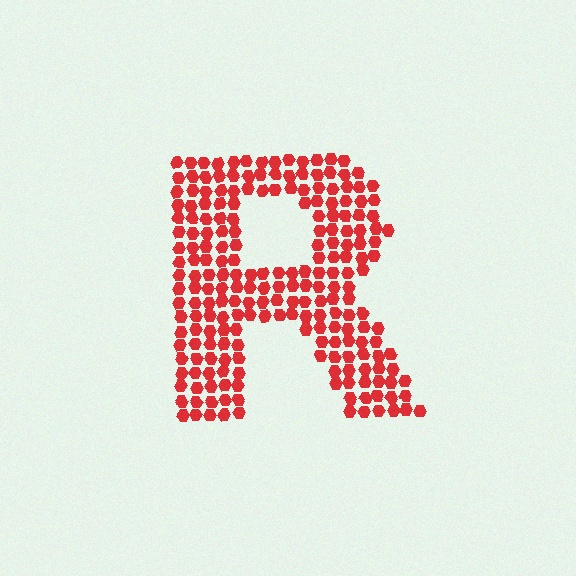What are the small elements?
The small elements are hexagons.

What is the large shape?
The large shape is the letter R.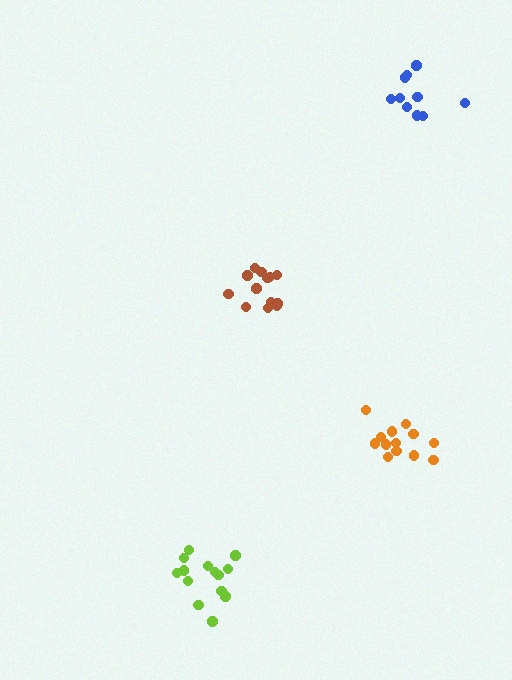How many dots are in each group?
Group 1: 13 dots, Group 2: 13 dots, Group 3: 14 dots, Group 4: 10 dots (50 total).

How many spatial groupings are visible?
There are 4 spatial groupings.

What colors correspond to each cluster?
The clusters are colored: orange, brown, lime, blue.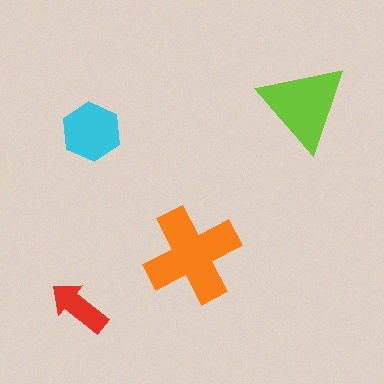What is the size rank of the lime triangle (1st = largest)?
2nd.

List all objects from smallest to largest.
The red arrow, the cyan hexagon, the lime triangle, the orange cross.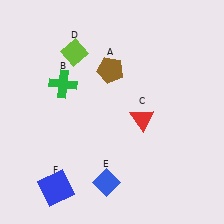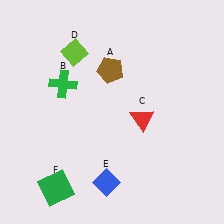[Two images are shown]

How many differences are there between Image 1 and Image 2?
There is 1 difference between the two images.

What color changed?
The square (F) changed from blue in Image 1 to green in Image 2.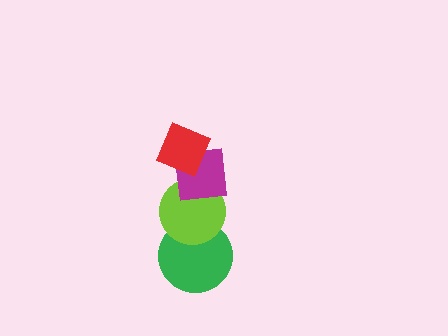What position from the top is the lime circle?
The lime circle is 3rd from the top.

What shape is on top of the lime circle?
The magenta square is on top of the lime circle.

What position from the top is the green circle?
The green circle is 4th from the top.